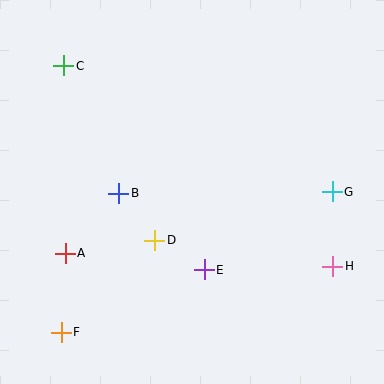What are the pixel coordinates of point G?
Point G is at (332, 192).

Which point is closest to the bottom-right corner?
Point H is closest to the bottom-right corner.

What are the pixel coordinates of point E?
Point E is at (204, 270).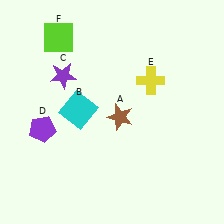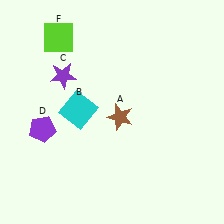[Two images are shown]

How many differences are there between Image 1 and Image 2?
There is 1 difference between the two images.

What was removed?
The yellow cross (E) was removed in Image 2.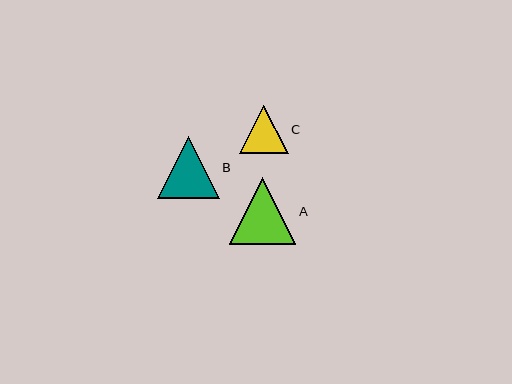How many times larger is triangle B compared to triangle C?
Triangle B is approximately 1.3 times the size of triangle C.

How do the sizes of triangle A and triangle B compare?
Triangle A and triangle B are approximately the same size.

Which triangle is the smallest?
Triangle C is the smallest with a size of approximately 49 pixels.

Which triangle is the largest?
Triangle A is the largest with a size of approximately 66 pixels.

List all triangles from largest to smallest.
From largest to smallest: A, B, C.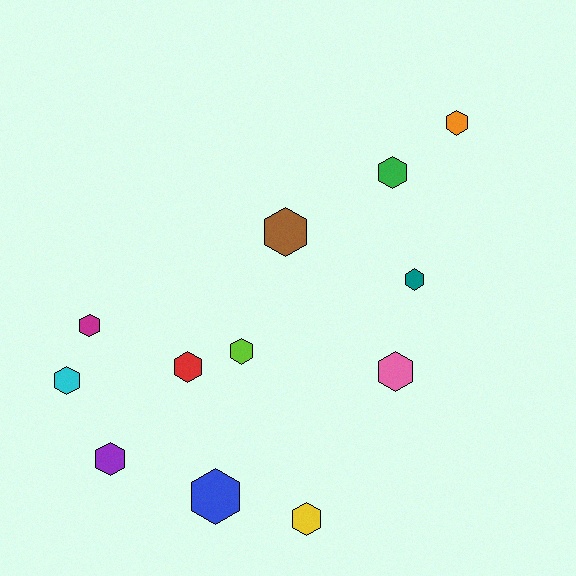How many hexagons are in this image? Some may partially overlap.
There are 12 hexagons.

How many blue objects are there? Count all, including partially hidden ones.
There is 1 blue object.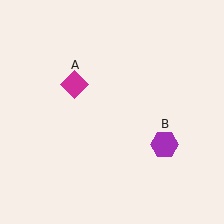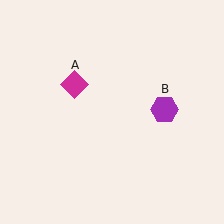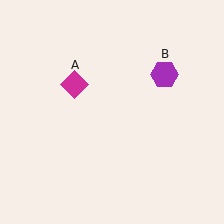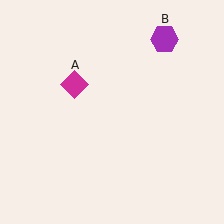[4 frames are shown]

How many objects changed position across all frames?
1 object changed position: purple hexagon (object B).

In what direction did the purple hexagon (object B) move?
The purple hexagon (object B) moved up.